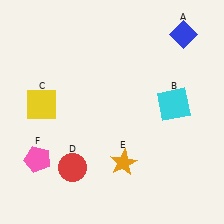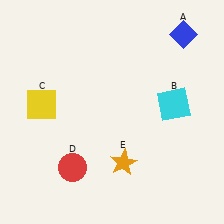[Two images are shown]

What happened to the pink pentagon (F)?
The pink pentagon (F) was removed in Image 2. It was in the bottom-left area of Image 1.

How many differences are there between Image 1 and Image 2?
There is 1 difference between the two images.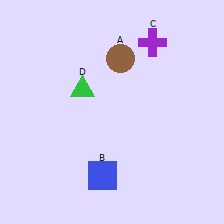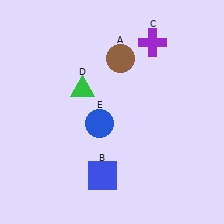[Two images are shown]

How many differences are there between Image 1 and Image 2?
There is 1 difference between the two images.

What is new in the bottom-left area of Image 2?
A blue circle (E) was added in the bottom-left area of Image 2.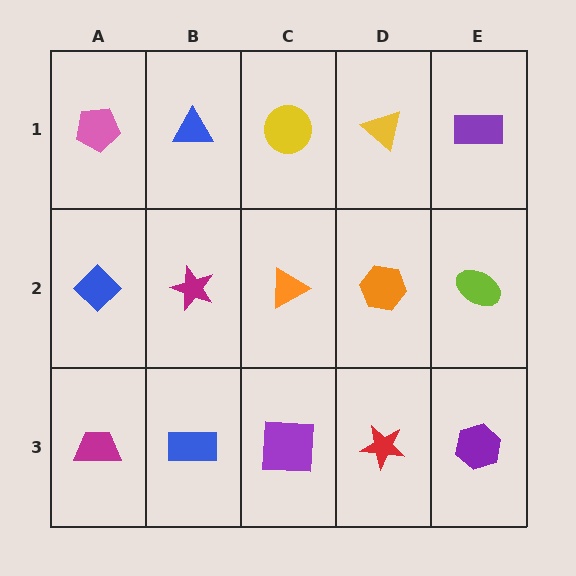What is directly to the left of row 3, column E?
A red star.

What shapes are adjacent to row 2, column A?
A pink pentagon (row 1, column A), a magenta trapezoid (row 3, column A), a magenta star (row 2, column B).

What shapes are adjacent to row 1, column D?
An orange hexagon (row 2, column D), a yellow circle (row 1, column C), a purple rectangle (row 1, column E).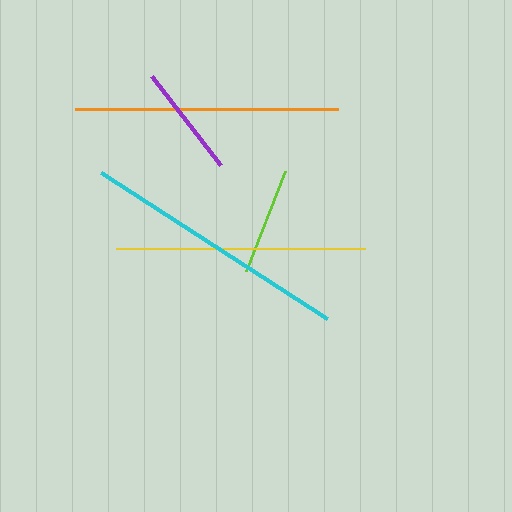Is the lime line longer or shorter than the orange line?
The orange line is longer than the lime line.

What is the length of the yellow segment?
The yellow segment is approximately 249 pixels long.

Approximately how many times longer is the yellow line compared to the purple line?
The yellow line is approximately 2.2 times the length of the purple line.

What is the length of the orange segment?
The orange segment is approximately 263 pixels long.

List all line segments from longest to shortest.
From longest to shortest: cyan, orange, yellow, purple, lime.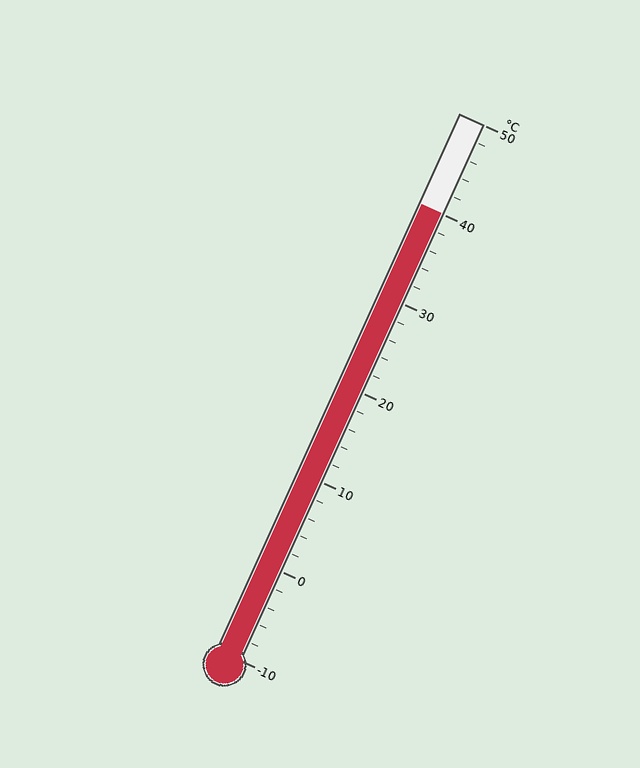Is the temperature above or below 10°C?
The temperature is above 10°C.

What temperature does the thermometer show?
The thermometer shows approximately 40°C.